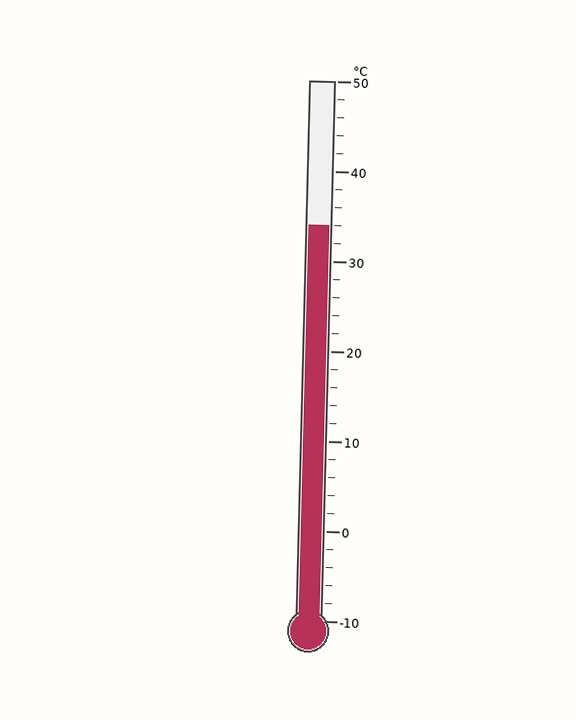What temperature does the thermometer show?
The thermometer shows approximately 34°C.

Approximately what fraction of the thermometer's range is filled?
The thermometer is filled to approximately 75% of its range.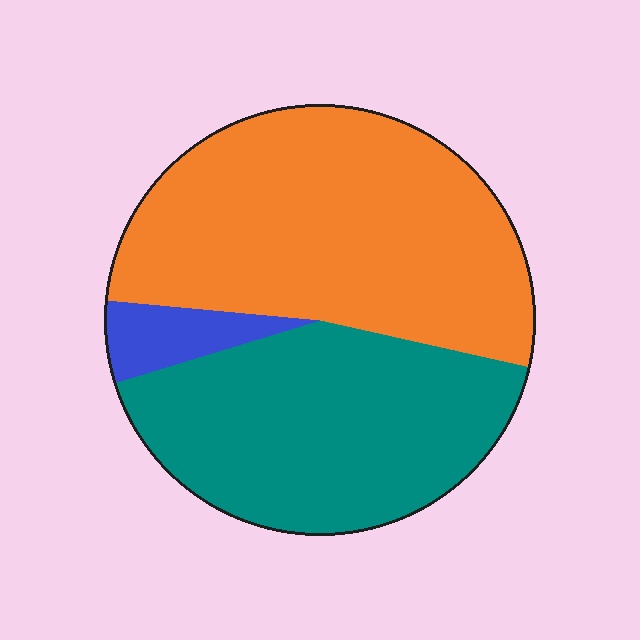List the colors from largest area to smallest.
From largest to smallest: orange, teal, blue.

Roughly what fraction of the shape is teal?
Teal takes up about two fifths (2/5) of the shape.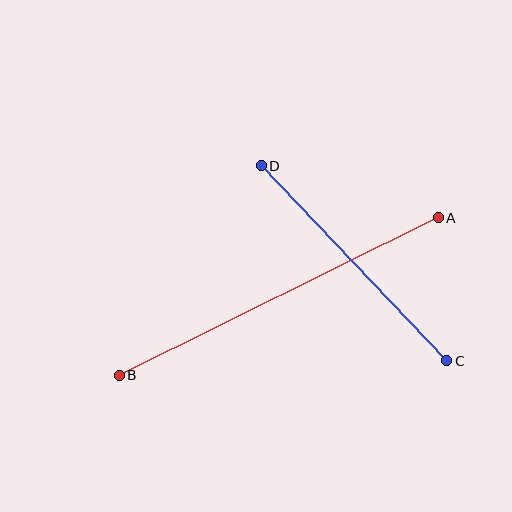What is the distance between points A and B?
The distance is approximately 356 pixels.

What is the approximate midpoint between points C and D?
The midpoint is at approximately (354, 263) pixels.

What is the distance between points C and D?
The distance is approximately 269 pixels.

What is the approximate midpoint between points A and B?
The midpoint is at approximately (279, 297) pixels.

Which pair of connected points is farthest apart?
Points A and B are farthest apart.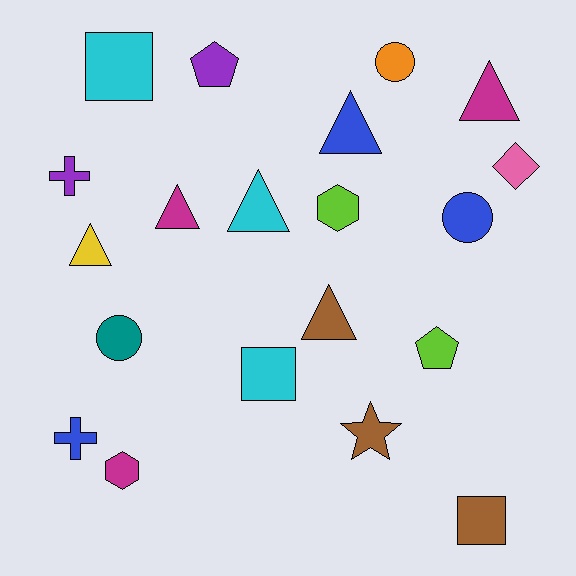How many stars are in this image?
There is 1 star.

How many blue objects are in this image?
There are 3 blue objects.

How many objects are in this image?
There are 20 objects.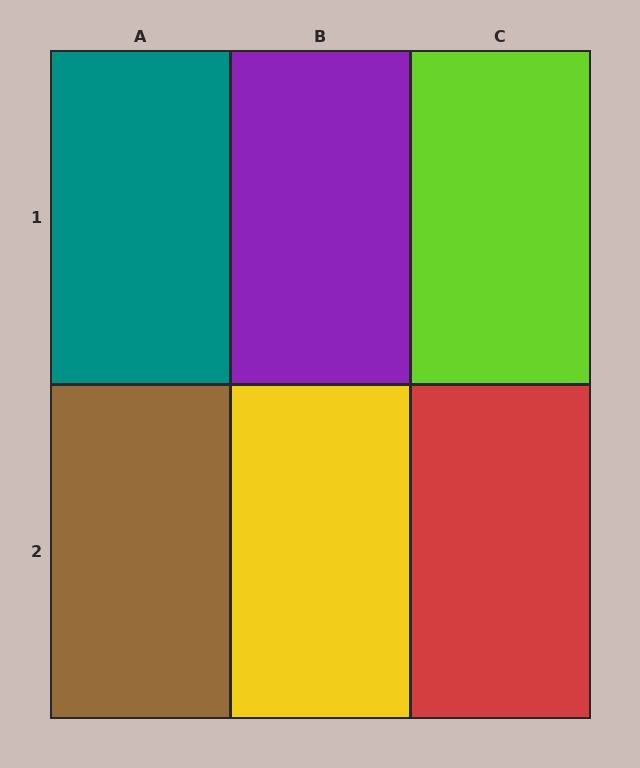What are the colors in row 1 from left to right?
Teal, purple, lime.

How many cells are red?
1 cell is red.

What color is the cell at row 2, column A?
Brown.